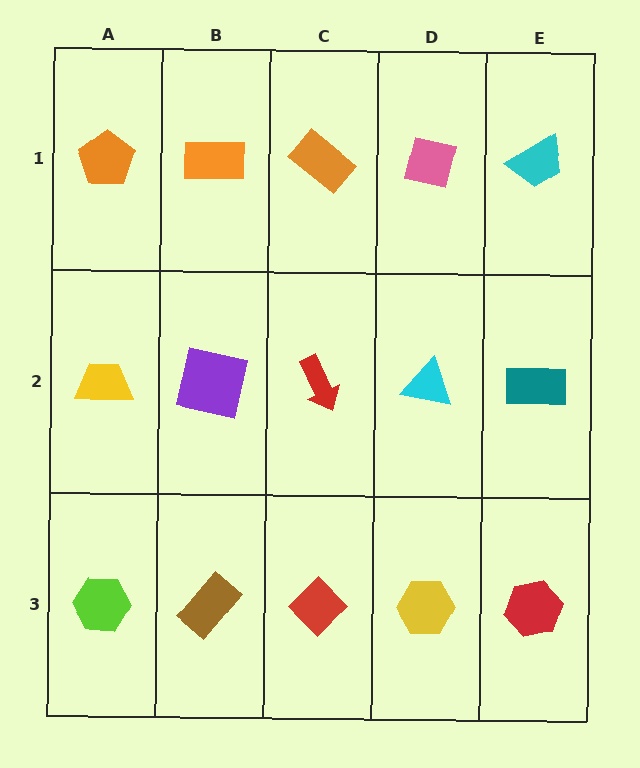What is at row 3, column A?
A lime hexagon.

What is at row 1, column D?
A pink square.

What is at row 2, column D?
A cyan triangle.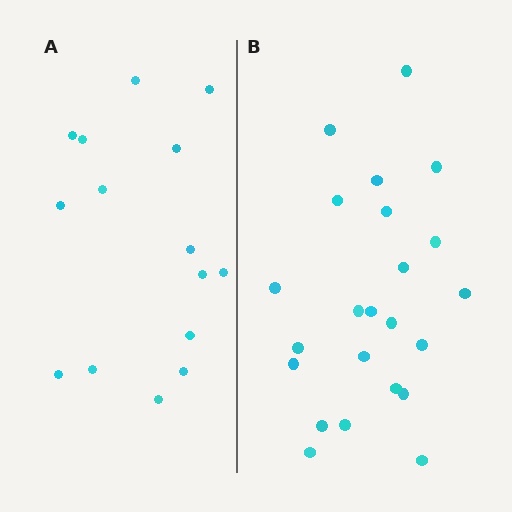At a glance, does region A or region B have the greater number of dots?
Region B (the right region) has more dots.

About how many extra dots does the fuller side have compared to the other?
Region B has roughly 8 or so more dots than region A.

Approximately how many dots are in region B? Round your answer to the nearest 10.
About 20 dots. (The exact count is 23, which rounds to 20.)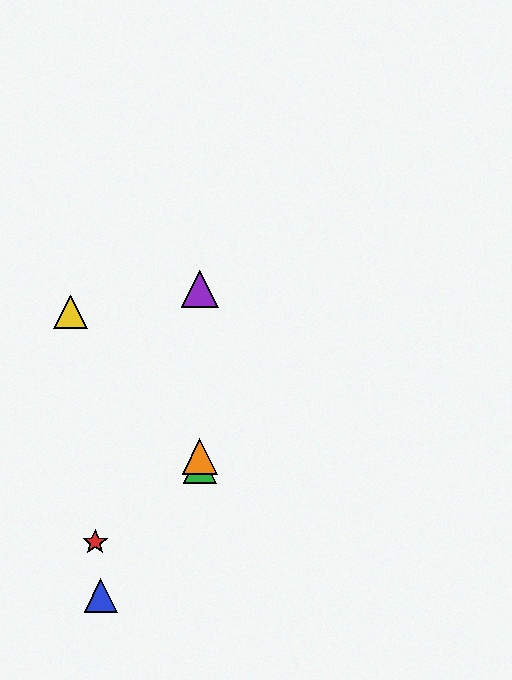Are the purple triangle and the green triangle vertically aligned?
Yes, both are at x≈200.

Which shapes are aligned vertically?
The green triangle, the purple triangle, the orange triangle are aligned vertically.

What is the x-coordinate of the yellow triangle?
The yellow triangle is at x≈71.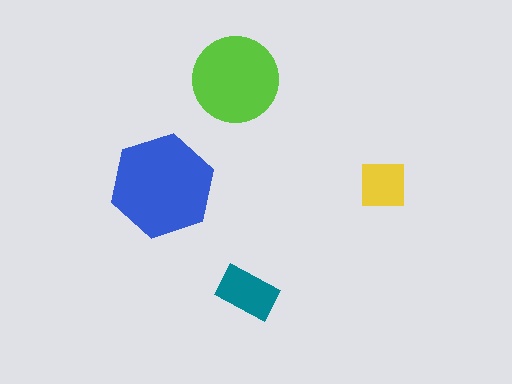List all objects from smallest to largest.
The yellow square, the teal rectangle, the lime circle, the blue hexagon.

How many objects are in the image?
There are 4 objects in the image.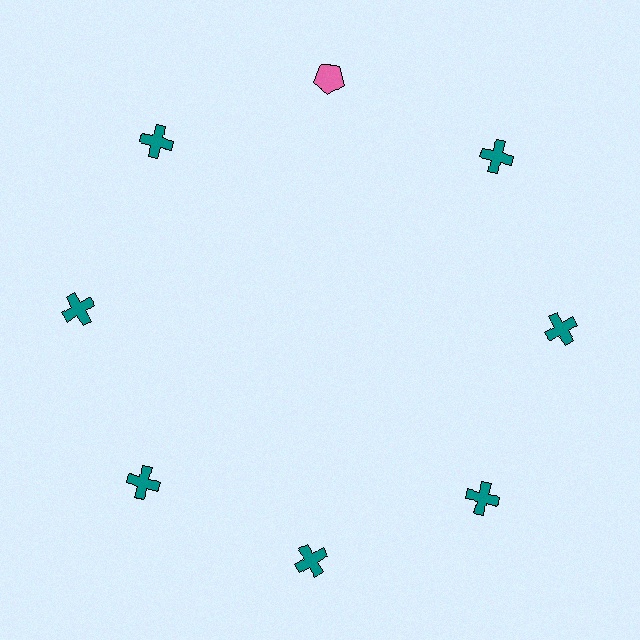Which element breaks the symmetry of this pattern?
The pink pentagon at roughly the 12 o'clock position breaks the symmetry. All other shapes are teal crosses.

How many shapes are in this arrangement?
There are 8 shapes arranged in a ring pattern.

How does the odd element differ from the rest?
It differs in both color (pink instead of teal) and shape (pentagon instead of cross).